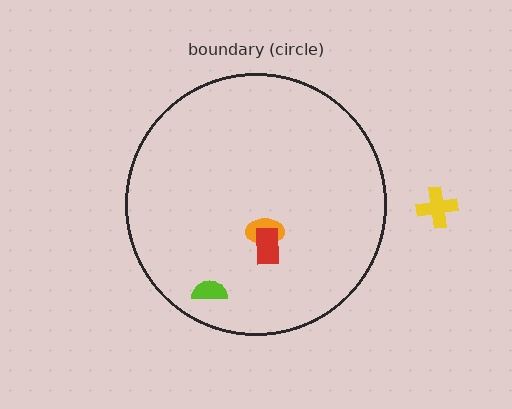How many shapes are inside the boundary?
3 inside, 1 outside.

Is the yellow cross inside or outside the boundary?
Outside.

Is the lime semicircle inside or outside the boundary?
Inside.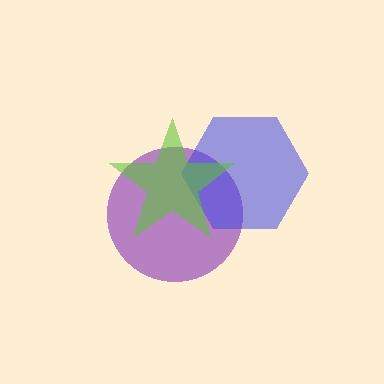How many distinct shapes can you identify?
There are 3 distinct shapes: a purple circle, a blue hexagon, a lime star.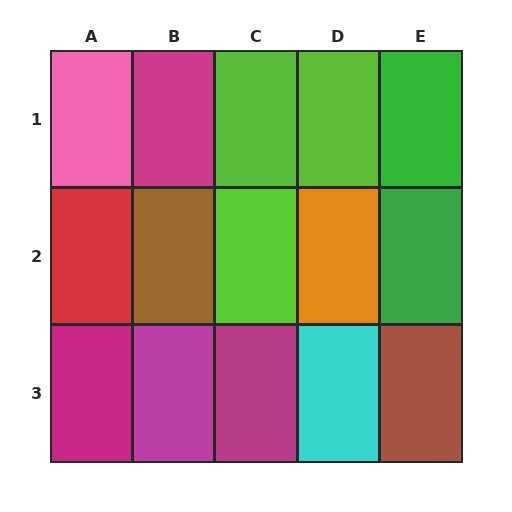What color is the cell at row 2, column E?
Green.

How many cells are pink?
1 cell is pink.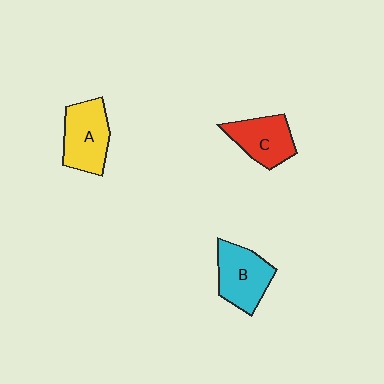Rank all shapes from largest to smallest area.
From largest to smallest: A (yellow), B (cyan), C (red).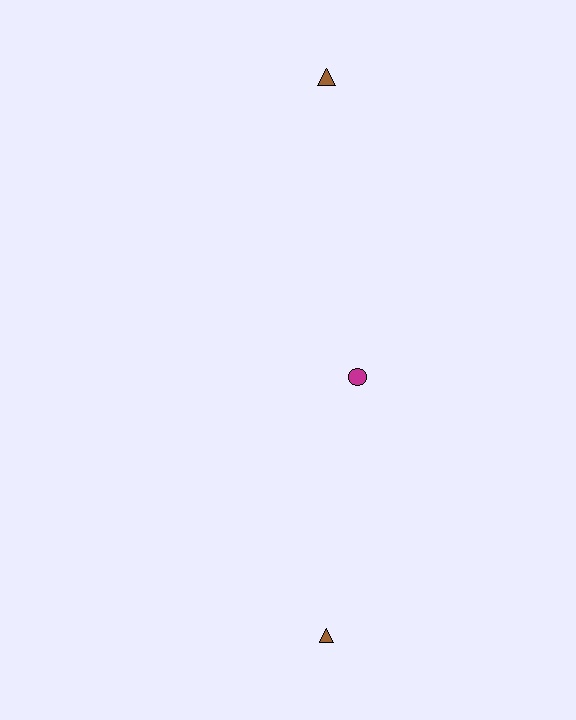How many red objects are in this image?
There are no red objects.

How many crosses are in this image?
There are no crosses.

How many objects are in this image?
There are 3 objects.